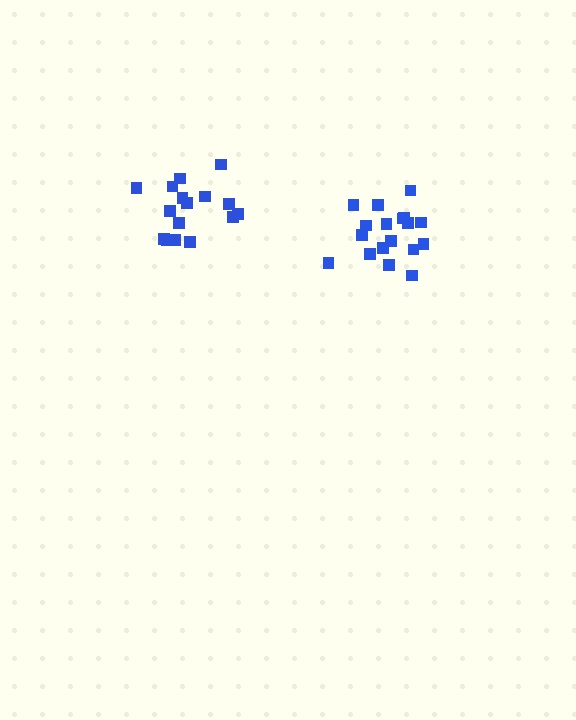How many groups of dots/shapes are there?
There are 2 groups.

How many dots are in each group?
Group 1: 18 dots, Group 2: 16 dots (34 total).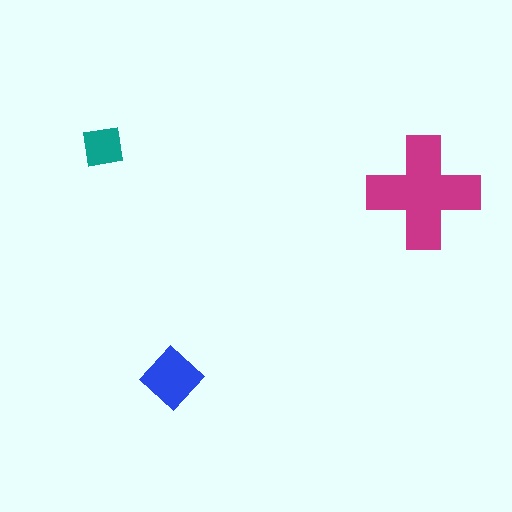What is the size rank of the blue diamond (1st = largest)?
2nd.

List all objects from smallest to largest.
The teal square, the blue diamond, the magenta cross.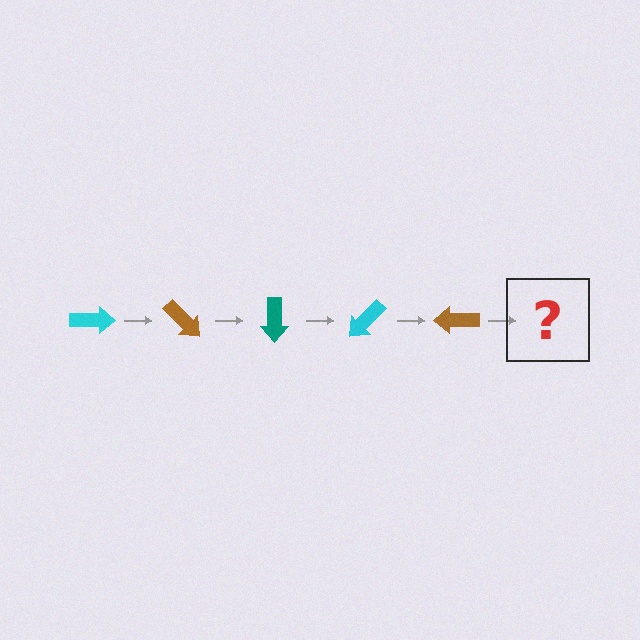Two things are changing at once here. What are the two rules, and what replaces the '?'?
The two rules are that it rotates 45 degrees each step and the color cycles through cyan, brown, and teal. The '?' should be a teal arrow, rotated 225 degrees from the start.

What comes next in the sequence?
The next element should be a teal arrow, rotated 225 degrees from the start.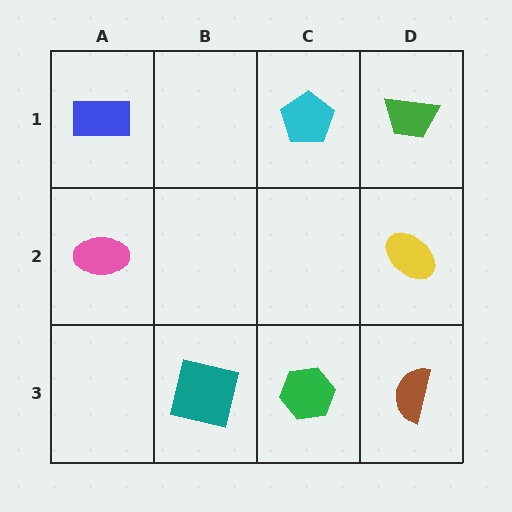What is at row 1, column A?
A blue rectangle.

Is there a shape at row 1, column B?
No, that cell is empty.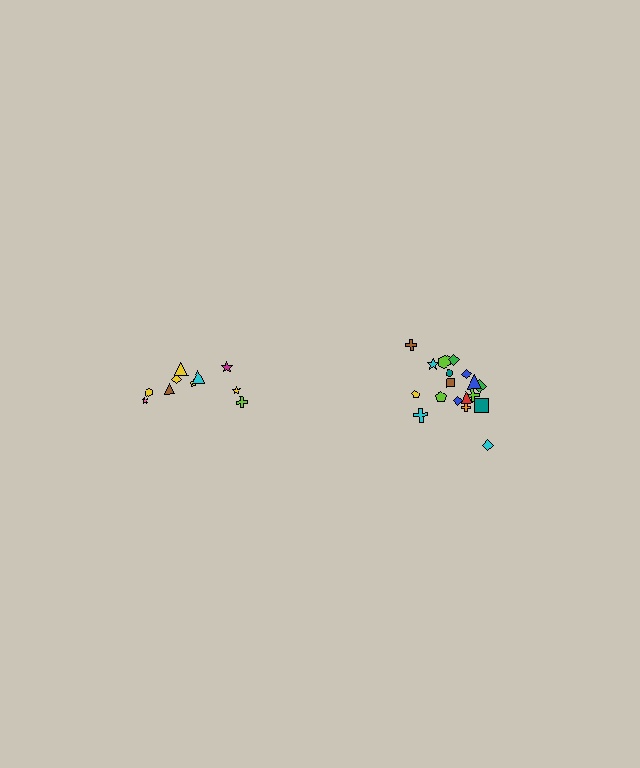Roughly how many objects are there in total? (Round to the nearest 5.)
Roughly 30 objects in total.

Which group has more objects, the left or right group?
The right group.